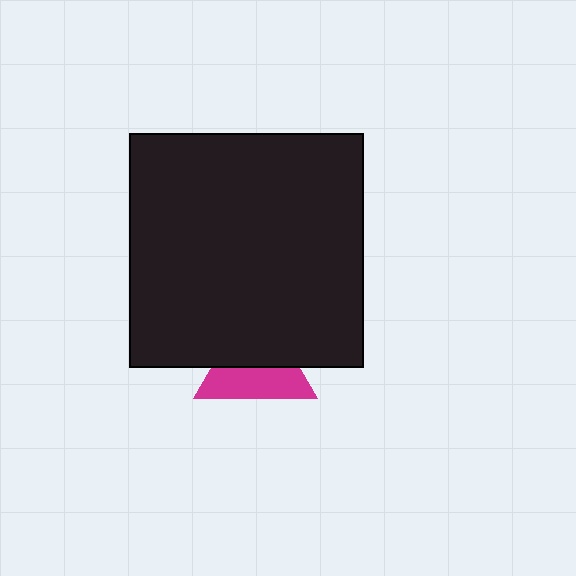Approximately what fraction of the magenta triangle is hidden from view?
Roughly 50% of the magenta triangle is hidden behind the black rectangle.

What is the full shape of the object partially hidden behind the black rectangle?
The partially hidden object is a magenta triangle.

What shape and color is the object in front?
The object in front is a black rectangle.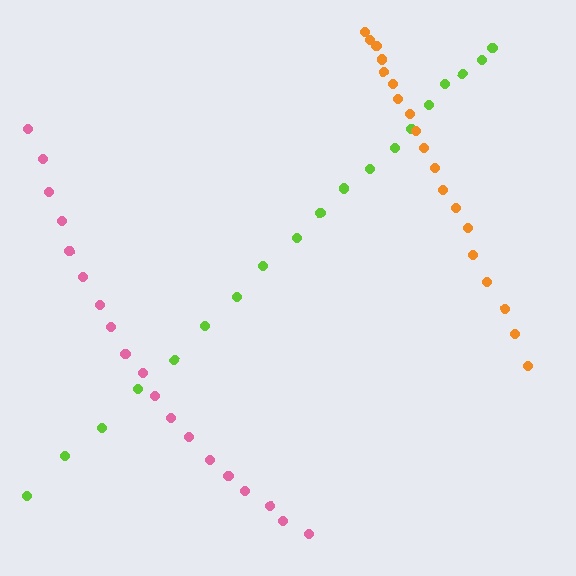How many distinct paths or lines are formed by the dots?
There are 3 distinct paths.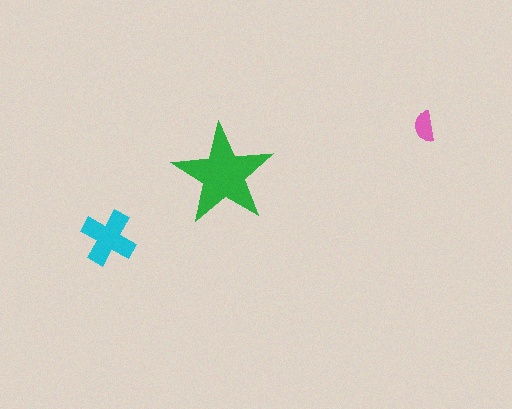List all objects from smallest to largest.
The pink semicircle, the cyan cross, the green star.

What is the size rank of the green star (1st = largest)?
1st.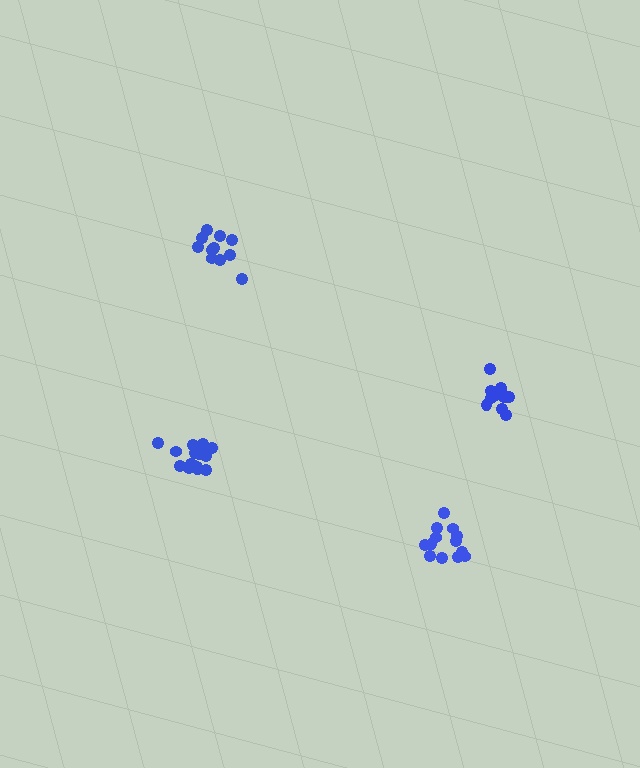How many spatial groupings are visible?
There are 4 spatial groupings.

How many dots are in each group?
Group 1: 13 dots, Group 2: 12 dots, Group 3: 17 dots, Group 4: 11 dots (53 total).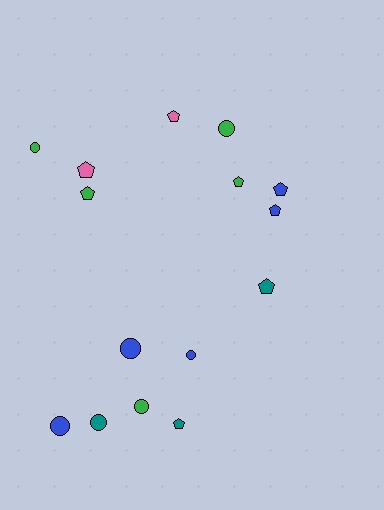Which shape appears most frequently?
Pentagon, with 8 objects.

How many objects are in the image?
There are 15 objects.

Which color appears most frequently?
Blue, with 5 objects.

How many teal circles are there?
There is 1 teal circle.